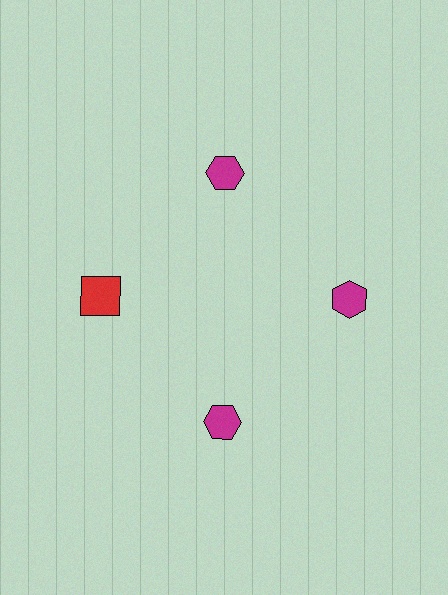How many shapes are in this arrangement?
There are 4 shapes arranged in a ring pattern.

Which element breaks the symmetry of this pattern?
The red square at roughly the 9 o'clock position breaks the symmetry. All other shapes are magenta hexagons.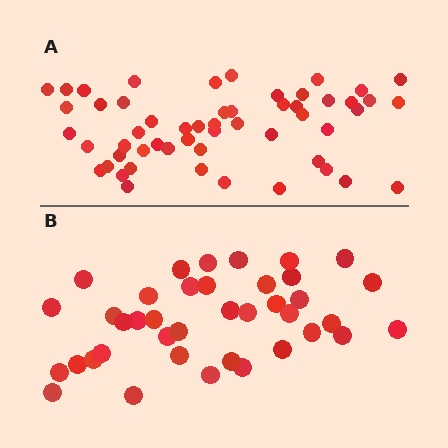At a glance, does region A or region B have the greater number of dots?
Region A (the top region) has more dots.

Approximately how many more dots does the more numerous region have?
Region A has approximately 15 more dots than region B.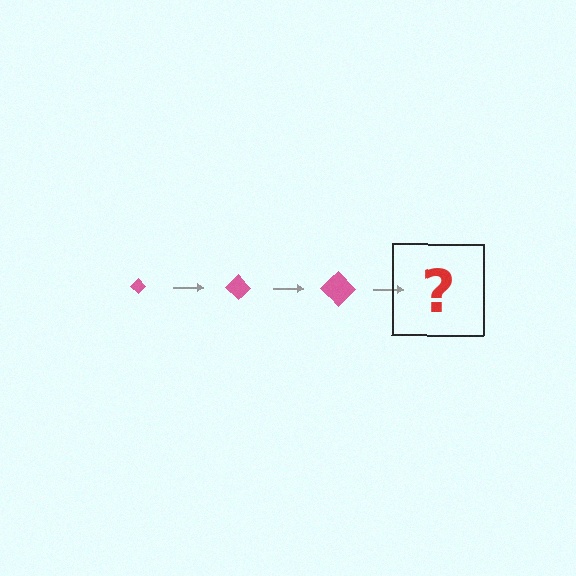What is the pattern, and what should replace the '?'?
The pattern is that the diamond gets progressively larger each step. The '?' should be a pink diamond, larger than the previous one.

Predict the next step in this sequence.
The next step is a pink diamond, larger than the previous one.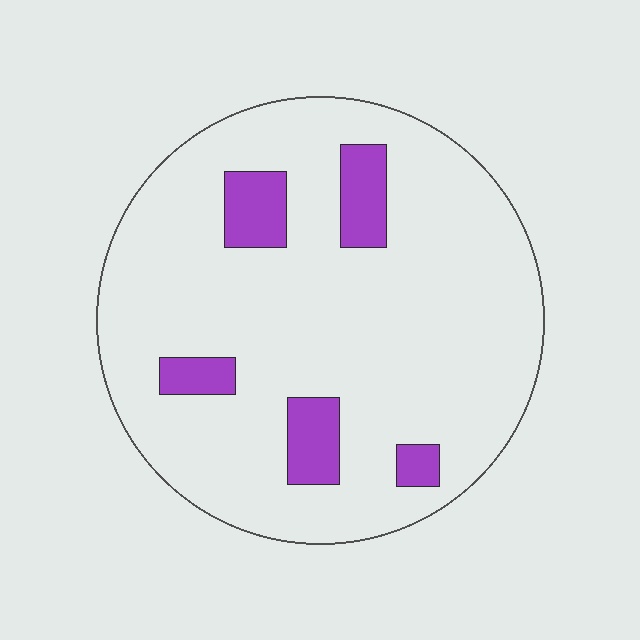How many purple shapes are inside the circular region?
5.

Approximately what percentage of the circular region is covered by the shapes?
Approximately 10%.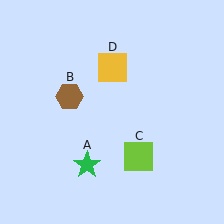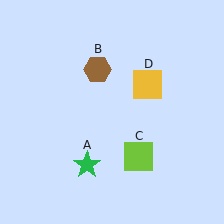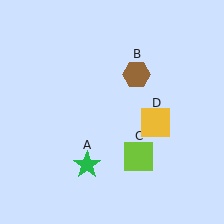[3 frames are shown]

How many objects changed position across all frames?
2 objects changed position: brown hexagon (object B), yellow square (object D).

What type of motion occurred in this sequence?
The brown hexagon (object B), yellow square (object D) rotated clockwise around the center of the scene.